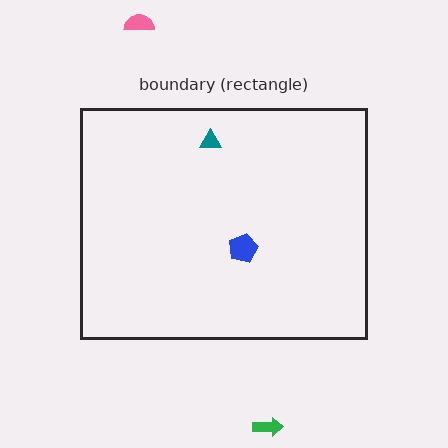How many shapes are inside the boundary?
2 inside, 2 outside.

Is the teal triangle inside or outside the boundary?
Inside.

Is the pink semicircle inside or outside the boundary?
Outside.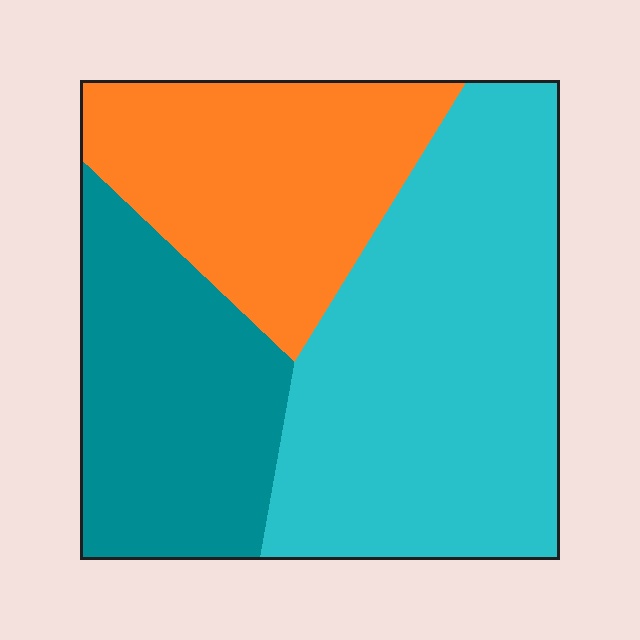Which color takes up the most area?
Cyan, at roughly 45%.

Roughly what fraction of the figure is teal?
Teal covers roughly 25% of the figure.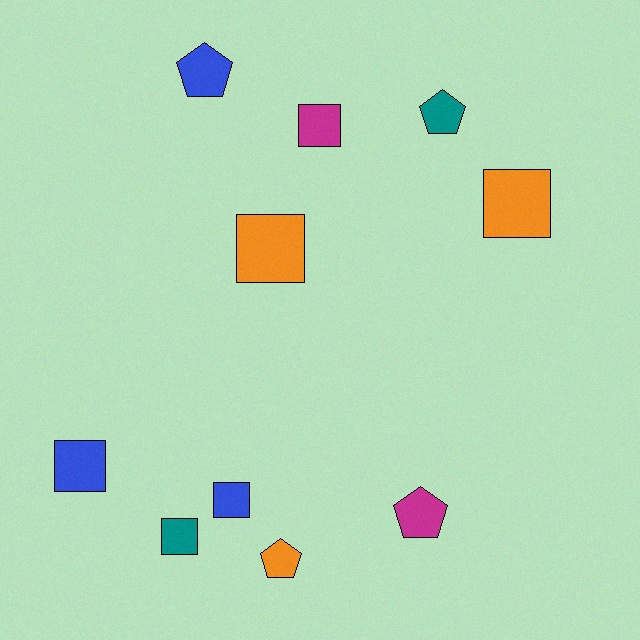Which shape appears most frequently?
Square, with 6 objects.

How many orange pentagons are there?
There is 1 orange pentagon.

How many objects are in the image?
There are 10 objects.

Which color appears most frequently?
Blue, with 3 objects.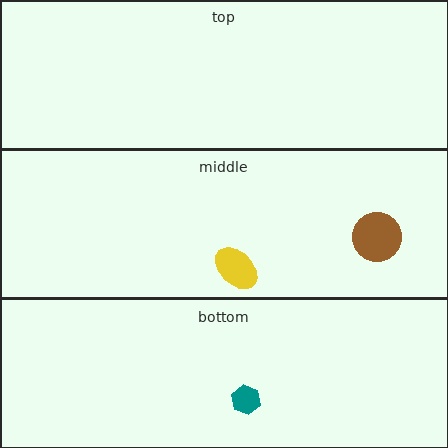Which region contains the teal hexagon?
The bottom region.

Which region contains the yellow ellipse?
The middle region.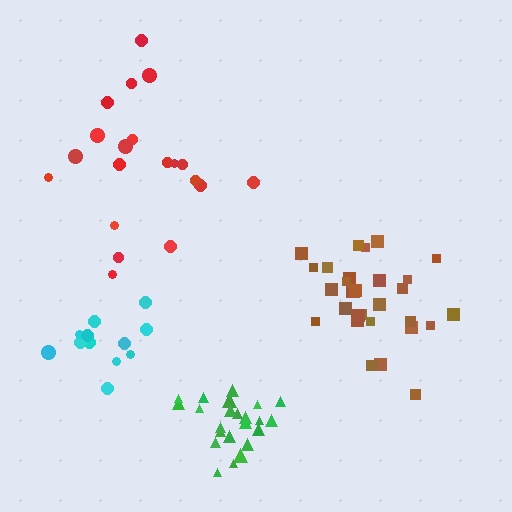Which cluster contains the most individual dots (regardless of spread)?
Brown (31).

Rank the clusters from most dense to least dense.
green, brown, cyan, red.